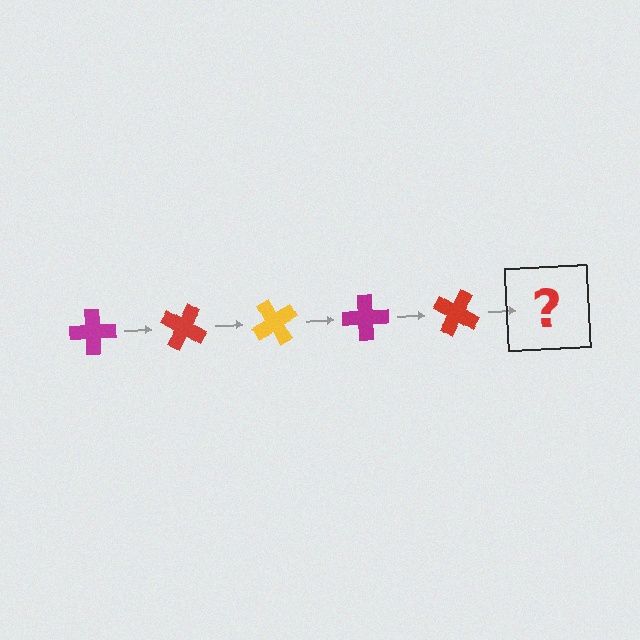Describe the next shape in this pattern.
It should be a yellow cross, rotated 150 degrees from the start.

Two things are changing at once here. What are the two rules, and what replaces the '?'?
The two rules are that it rotates 30 degrees each step and the color cycles through magenta, red, and yellow. The '?' should be a yellow cross, rotated 150 degrees from the start.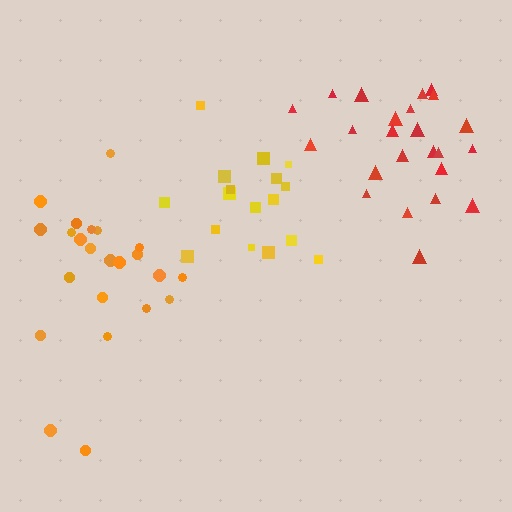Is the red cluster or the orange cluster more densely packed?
Red.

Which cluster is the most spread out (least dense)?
Orange.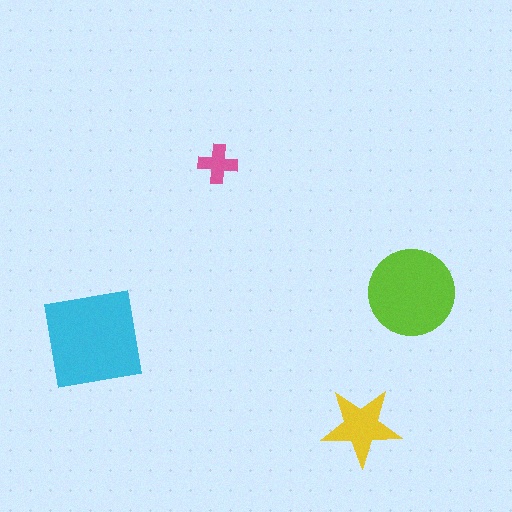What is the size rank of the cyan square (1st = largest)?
1st.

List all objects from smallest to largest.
The pink cross, the yellow star, the lime circle, the cyan square.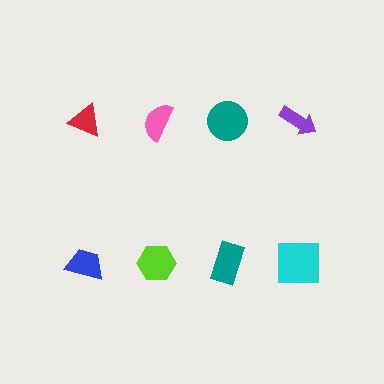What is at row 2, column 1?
A blue trapezoid.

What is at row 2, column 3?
A teal rectangle.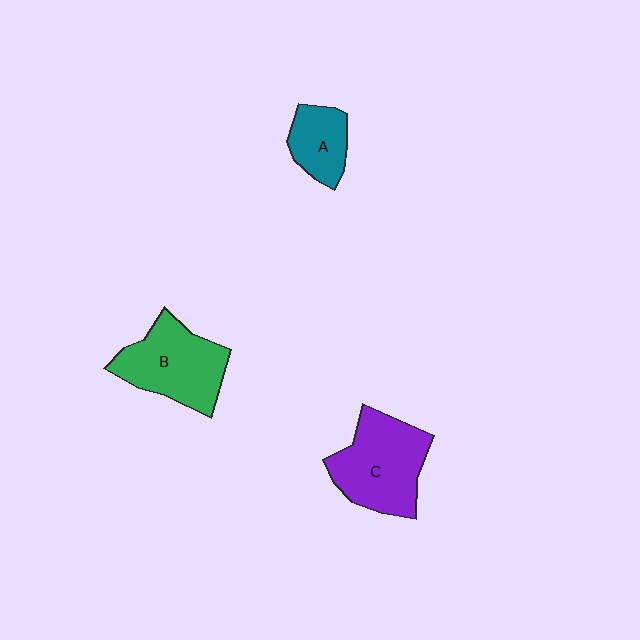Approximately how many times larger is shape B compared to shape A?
Approximately 1.9 times.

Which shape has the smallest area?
Shape A (teal).